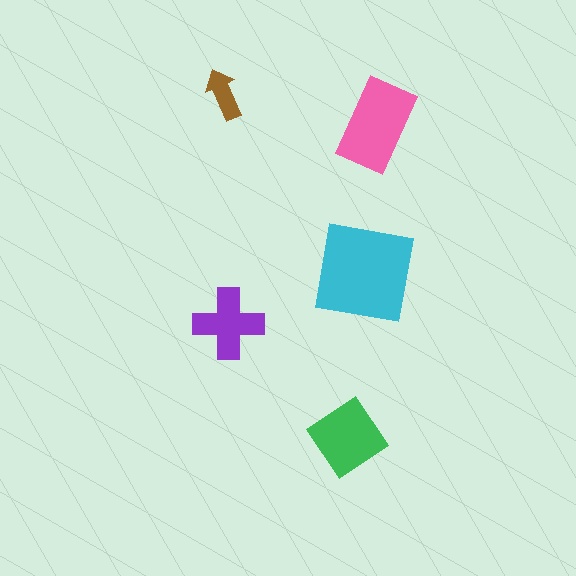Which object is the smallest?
The brown arrow.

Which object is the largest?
The cyan square.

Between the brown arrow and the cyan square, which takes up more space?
The cyan square.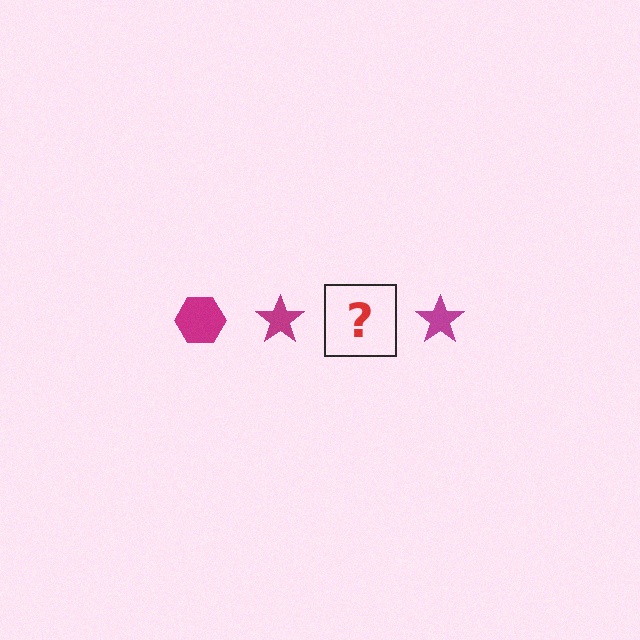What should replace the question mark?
The question mark should be replaced with a magenta hexagon.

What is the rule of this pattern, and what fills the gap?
The rule is that the pattern cycles through hexagon, star shapes in magenta. The gap should be filled with a magenta hexagon.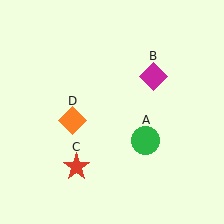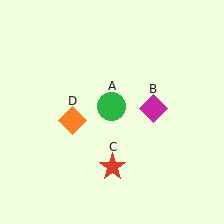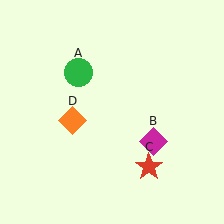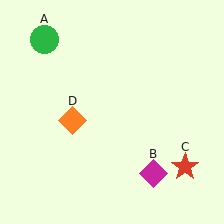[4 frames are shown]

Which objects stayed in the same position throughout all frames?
Orange diamond (object D) remained stationary.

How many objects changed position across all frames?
3 objects changed position: green circle (object A), magenta diamond (object B), red star (object C).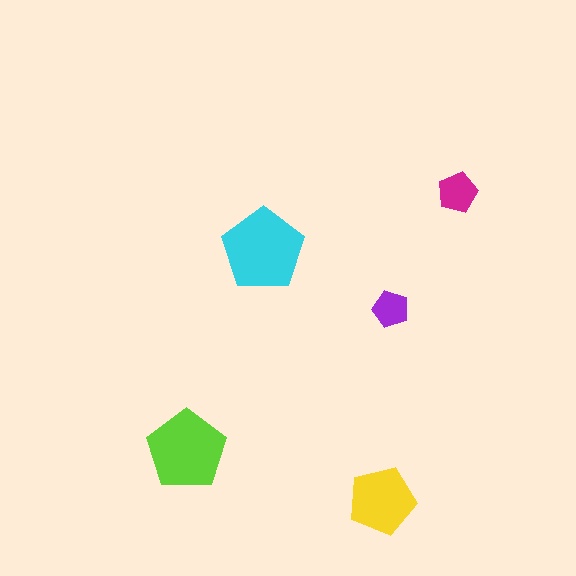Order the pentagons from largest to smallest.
the cyan one, the lime one, the yellow one, the magenta one, the purple one.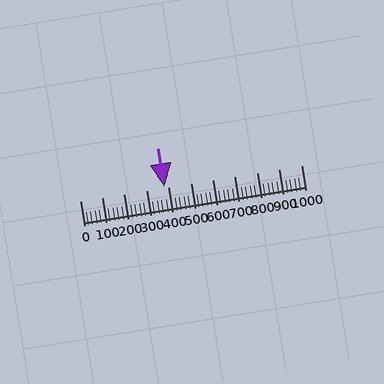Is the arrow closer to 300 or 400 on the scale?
The arrow is closer to 400.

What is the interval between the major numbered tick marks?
The major tick marks are spaced 100 units apart.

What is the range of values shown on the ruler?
The ruler shows values from 0 to 1000.